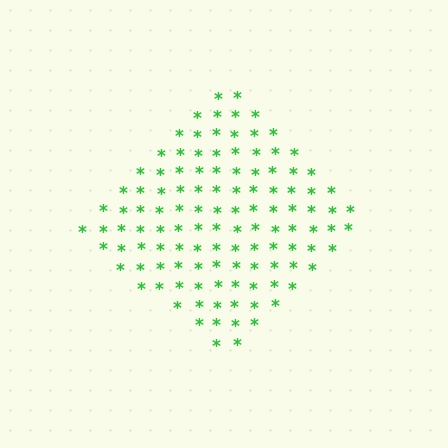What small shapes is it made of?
It is made of small asterisks.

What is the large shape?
The large shape is a diamond.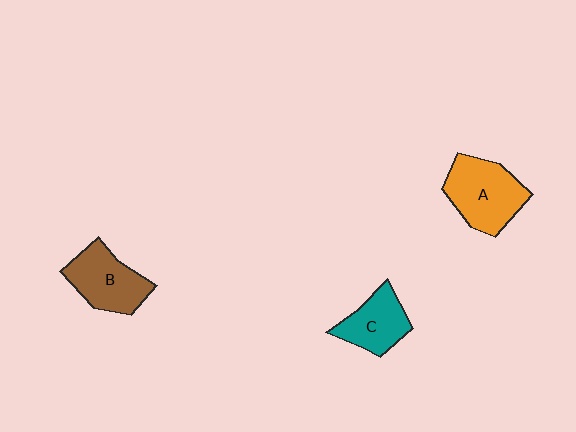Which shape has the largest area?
Shape A (orange).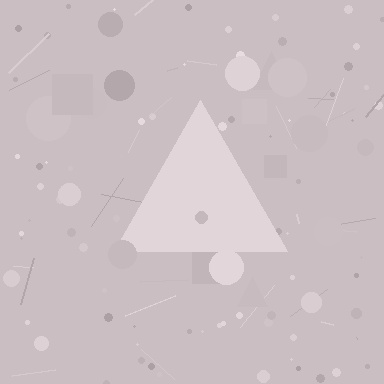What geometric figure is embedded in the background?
A triangle is embedded in the background.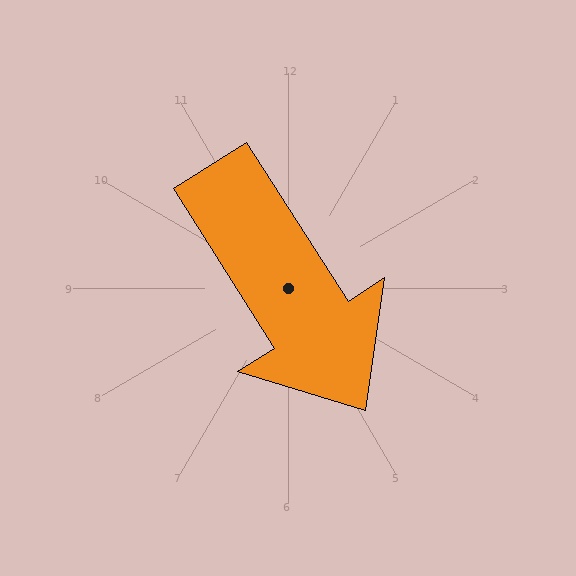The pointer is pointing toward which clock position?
Roughly 5 o'clock.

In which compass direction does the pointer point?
Southeast.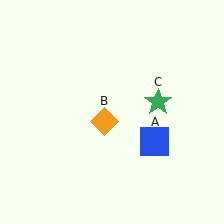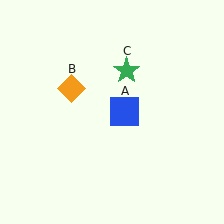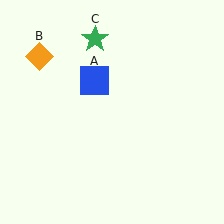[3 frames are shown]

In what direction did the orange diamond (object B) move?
The orange diamond (object B) moved up and to the left.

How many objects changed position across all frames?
3 objects changed position: blue square (object A), orange diamond (object B), green star (object C).